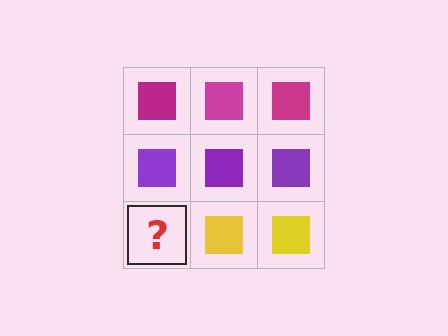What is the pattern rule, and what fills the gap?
The rule is that each row has a consistent color. The gap should be filled with a yellow square.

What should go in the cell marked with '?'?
The missing cell should contain a yellow square.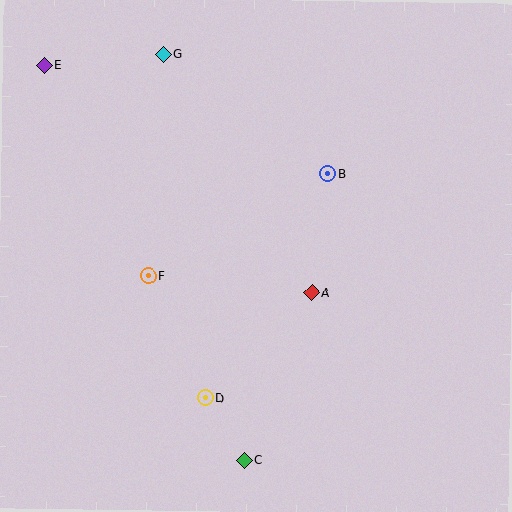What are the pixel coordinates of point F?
Point F is at (148, 276).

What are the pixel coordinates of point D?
Point D is at (205, 398).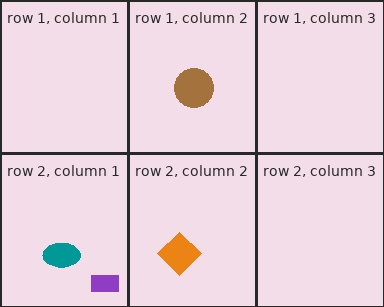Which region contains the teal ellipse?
The row 2, column 1 region.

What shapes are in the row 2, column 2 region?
The orange diamond.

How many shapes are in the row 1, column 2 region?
1.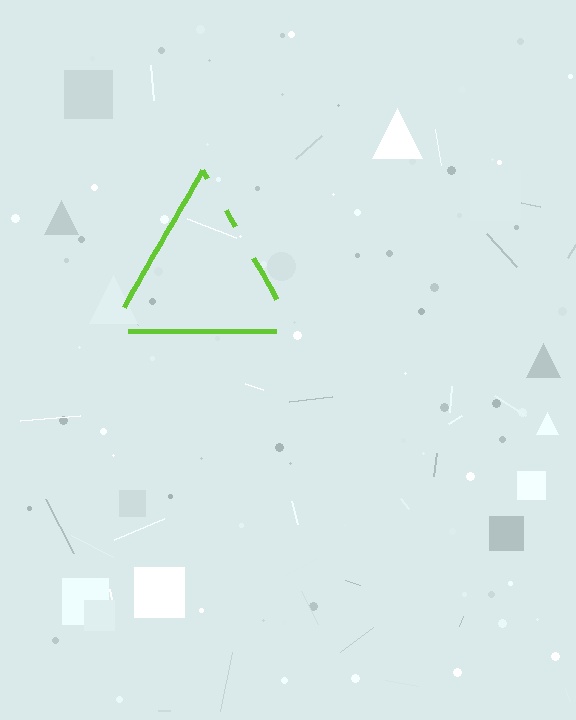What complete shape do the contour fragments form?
The contour fragments form a triangle.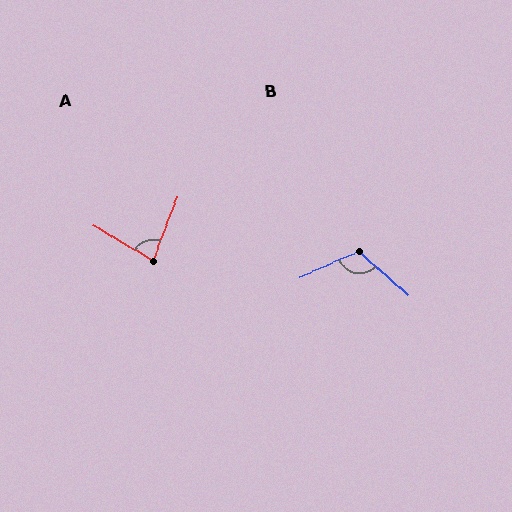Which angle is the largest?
B, at approximately 115 degrees.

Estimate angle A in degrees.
Approximately 80 degrees.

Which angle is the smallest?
A, at approximately 80 degrees.